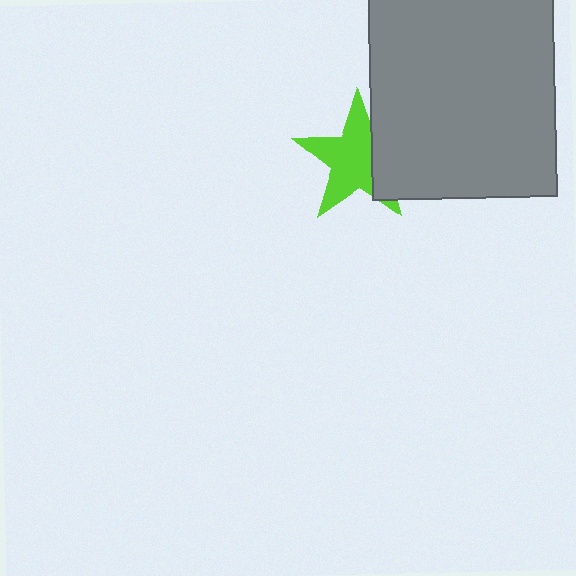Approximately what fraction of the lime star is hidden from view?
Roughly 31% of the lime star is hidden behind the gray rectangle.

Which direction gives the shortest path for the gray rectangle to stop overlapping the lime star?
Moving right gives the shortest separation.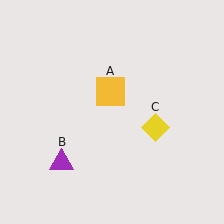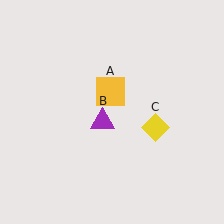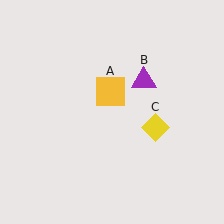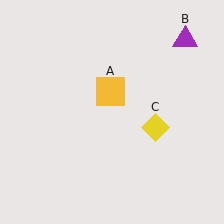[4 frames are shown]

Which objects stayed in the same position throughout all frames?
Yellow square (object A) and yellow diamond (object C) remained stationary.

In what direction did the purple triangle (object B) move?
The purple triangle (object B) moved up and to the right.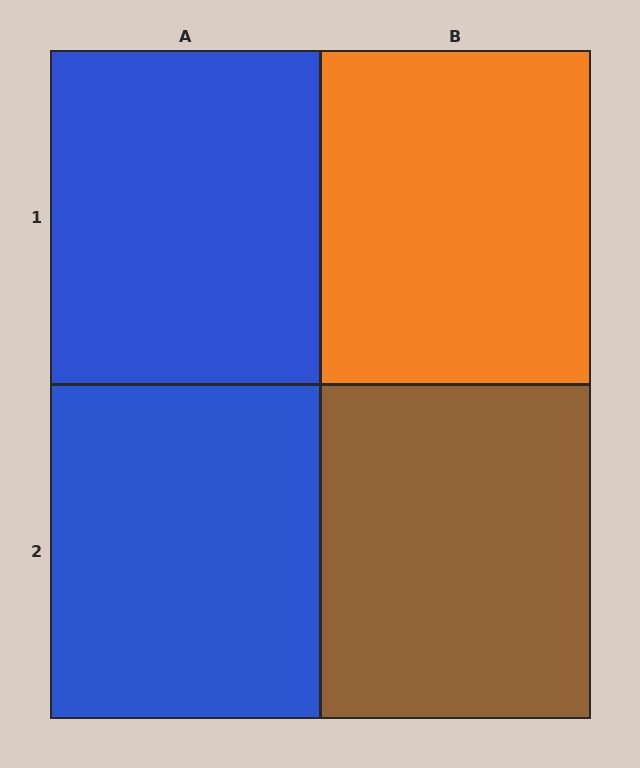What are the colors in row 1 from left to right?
Blue, orange.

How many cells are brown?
1 cell is brown.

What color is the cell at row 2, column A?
Blue.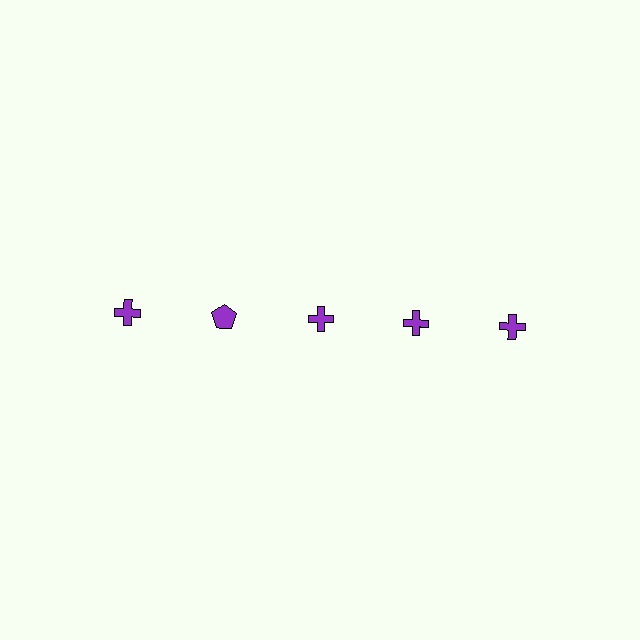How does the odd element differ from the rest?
It has a different shape: pentagon instead of cross.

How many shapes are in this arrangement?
There are 5 shapes arranged in a grid pattern.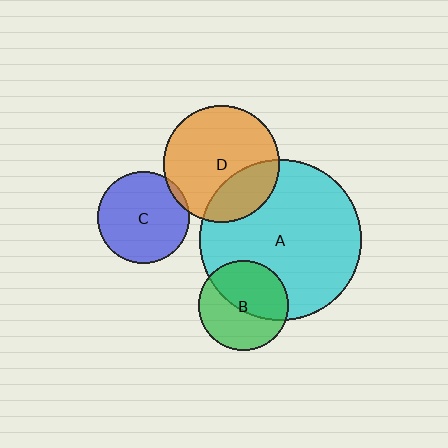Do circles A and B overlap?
Yes.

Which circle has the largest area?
Circle A (cyan).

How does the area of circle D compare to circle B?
Approximately 1.7 times.